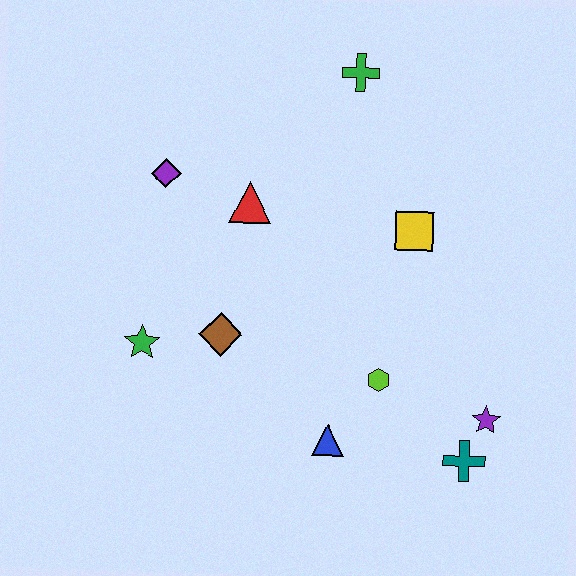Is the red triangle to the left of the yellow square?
Yes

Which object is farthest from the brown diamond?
The green cross is farthest from the brown diamond.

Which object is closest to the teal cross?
The purple star is closest to the teal cross.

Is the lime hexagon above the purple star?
Yes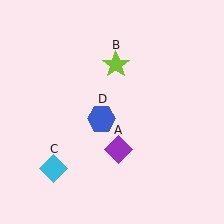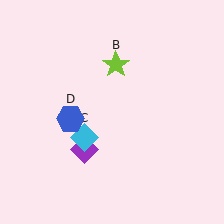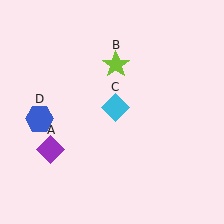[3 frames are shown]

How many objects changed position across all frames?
3 objects changed position: purple diamond (object A), cyan diamond (object C), blue hexagon (object D).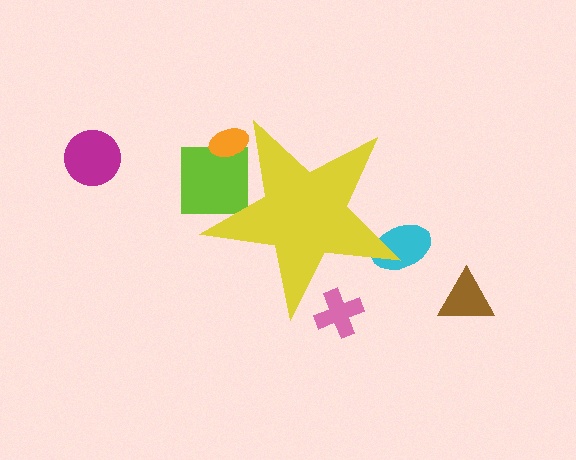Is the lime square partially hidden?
Yes, the lime square is partially hidden behind the yellow star.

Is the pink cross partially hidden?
Yes, the pink cross is partially hidden behind the yellow star.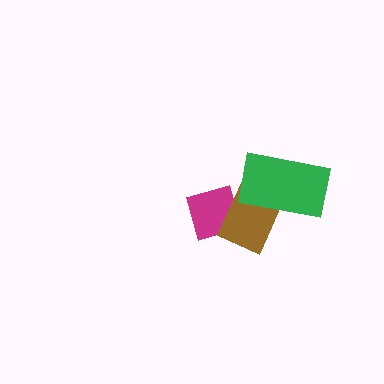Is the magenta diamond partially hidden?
Yes, it is partially covered by another shape.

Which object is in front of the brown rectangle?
The green rectangle is in front of the brown rectangle.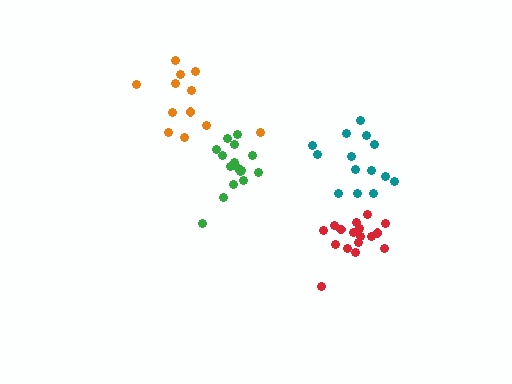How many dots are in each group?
Group 1: 17 dots, Group 2: 14 dots, Group 3: 12 dots, Group 4: 16 dots (59 total).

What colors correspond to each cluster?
The clusters are colored: red, teal, orange, green.